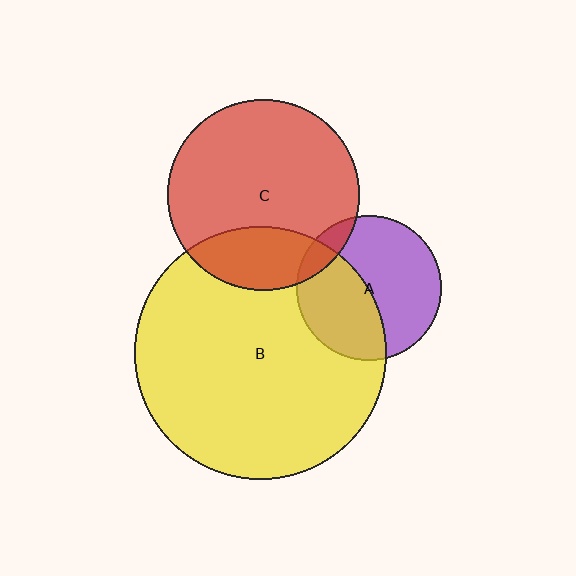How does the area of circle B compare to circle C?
Approximately 1.7 times.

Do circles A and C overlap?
Yes.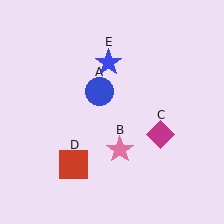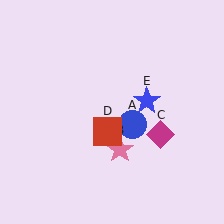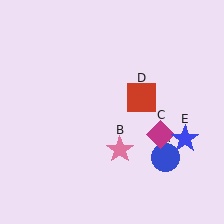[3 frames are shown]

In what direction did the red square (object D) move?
The red square (object D) moved up and to the right.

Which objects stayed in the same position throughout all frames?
Pink star (object B) and magenta diamond (object C) remained stationary.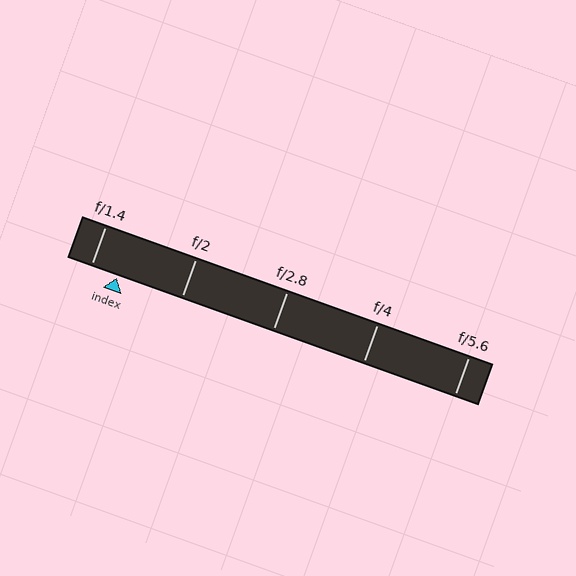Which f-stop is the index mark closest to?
The index mark is closest to f/1.4.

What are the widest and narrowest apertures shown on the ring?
The widest aperture shown is f/1.4 and the narrowest is f/5.6.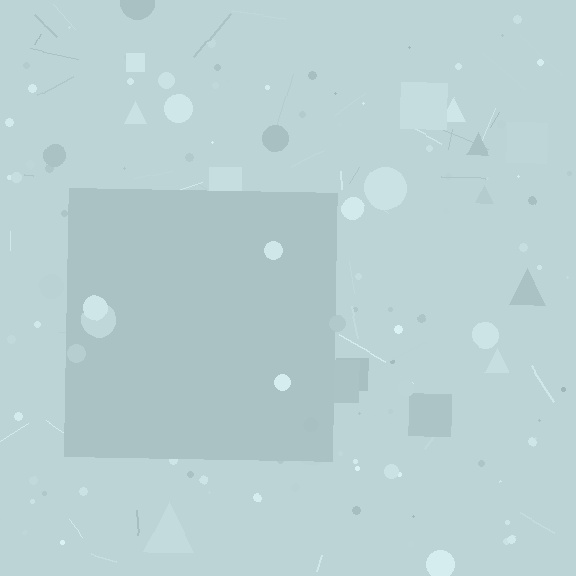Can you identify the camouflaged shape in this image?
The camouflaged shape is a square.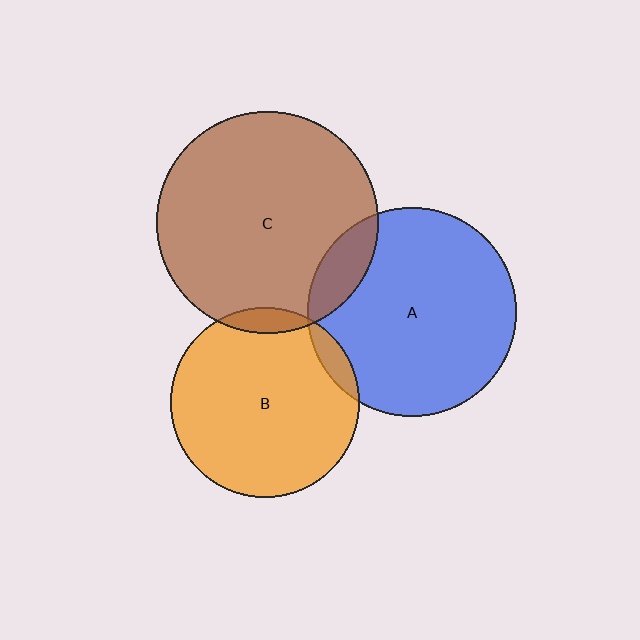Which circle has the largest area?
Circle C (brown).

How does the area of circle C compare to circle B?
Approximately 1.4 times.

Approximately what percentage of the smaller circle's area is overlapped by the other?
Approximately 10%.